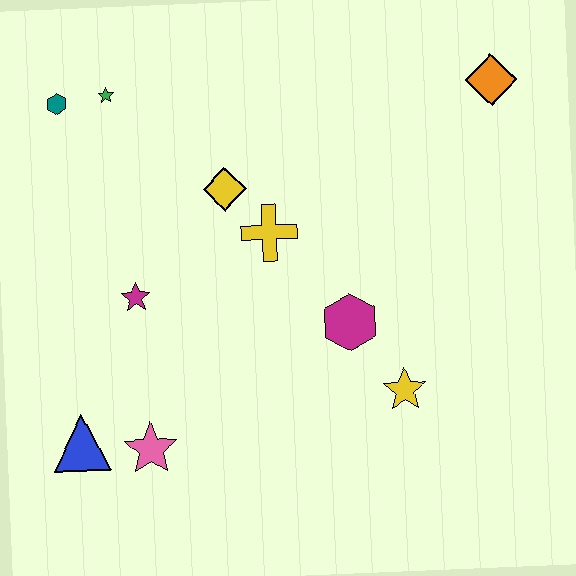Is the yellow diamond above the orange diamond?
No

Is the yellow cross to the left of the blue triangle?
No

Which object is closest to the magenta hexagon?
The yellow star is closest to the magenta hexagon.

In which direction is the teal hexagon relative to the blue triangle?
The teal hexagon is above the blue triangle.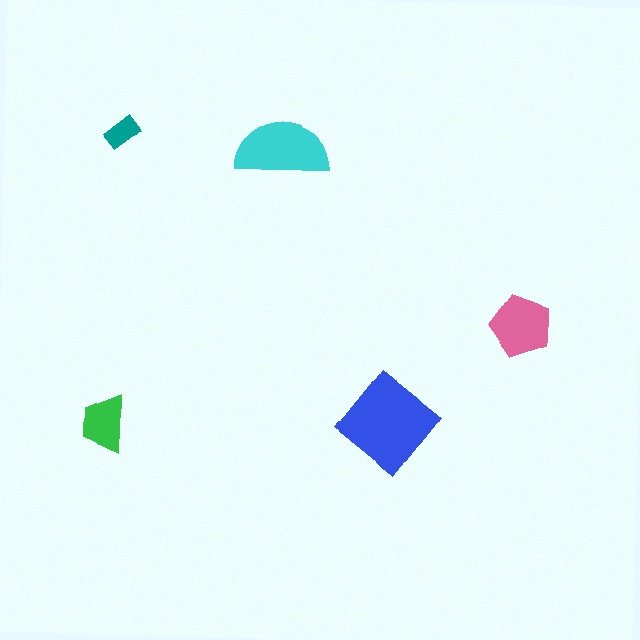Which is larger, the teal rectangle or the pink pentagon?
The pink pentagon.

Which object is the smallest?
The teal rectangle.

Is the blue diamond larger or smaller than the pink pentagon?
Larger.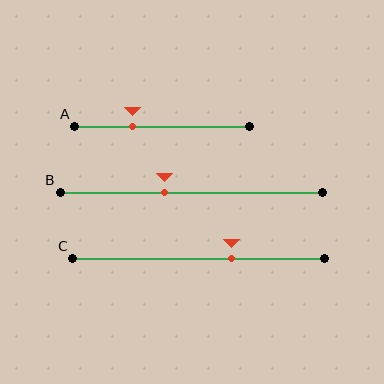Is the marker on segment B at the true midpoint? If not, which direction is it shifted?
No, the marker on segment B is shifted to the left by about 10% of the segment length.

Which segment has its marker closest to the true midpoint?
Segment B has its marker closest to the true midpoint.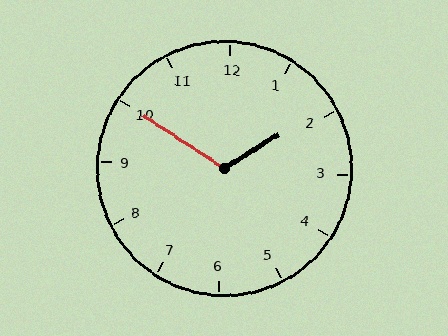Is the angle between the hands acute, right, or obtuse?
It is obtuse.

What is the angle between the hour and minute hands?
Approximately 115 degrees.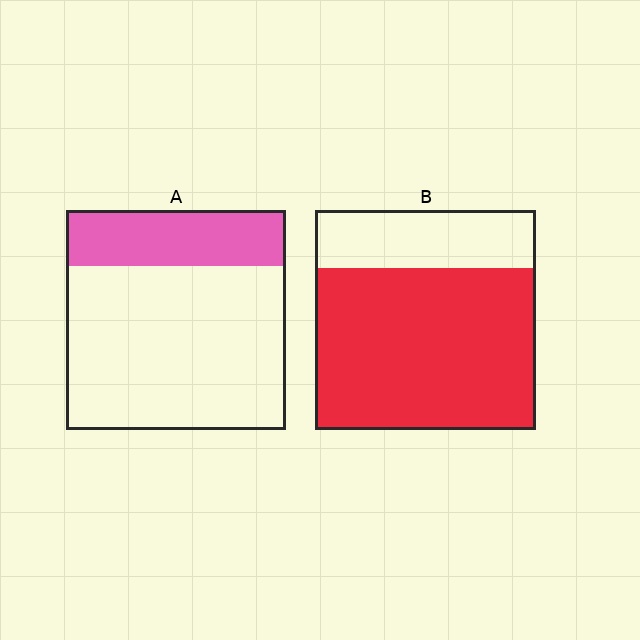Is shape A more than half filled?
No.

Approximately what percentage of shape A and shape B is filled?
A is approximately 25% and B is approximately 75%.